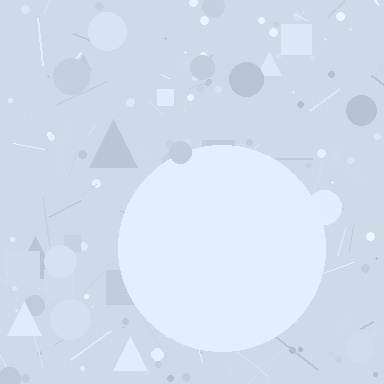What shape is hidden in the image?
A circle is hidden in the image.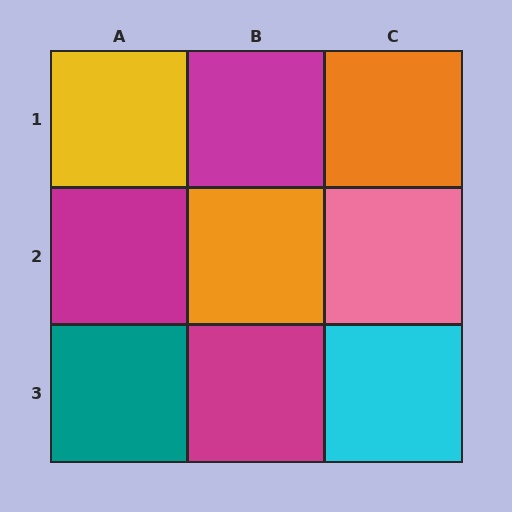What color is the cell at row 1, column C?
Orange.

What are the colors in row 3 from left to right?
Teal, magenta, cyan.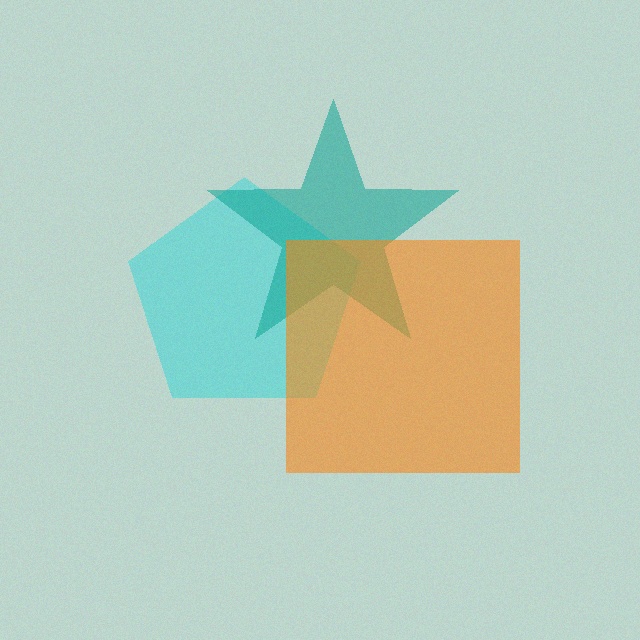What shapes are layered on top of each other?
The layered shapes are: a cyan pentagon, a teal star, an orange square.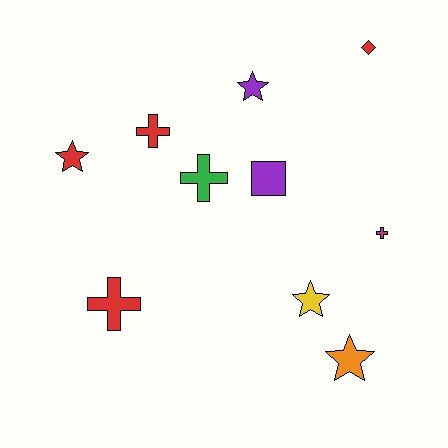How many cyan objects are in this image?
There are no cyan objects.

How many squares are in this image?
There is 1 square.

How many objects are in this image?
There are 10 objects.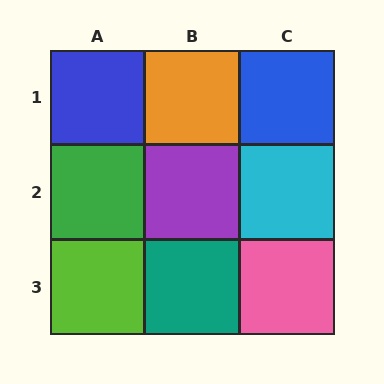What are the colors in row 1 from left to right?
Blue, orange, blue.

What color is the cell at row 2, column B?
Purple.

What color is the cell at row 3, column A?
Lime.